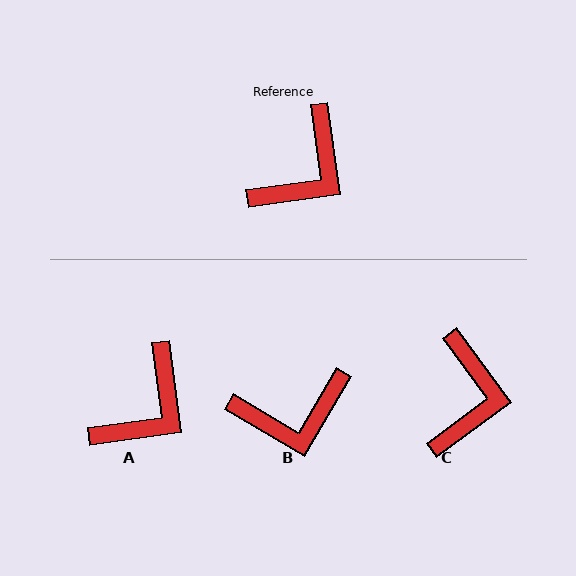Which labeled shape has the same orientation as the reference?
A.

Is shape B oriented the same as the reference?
No, it is off by about 38 degrees.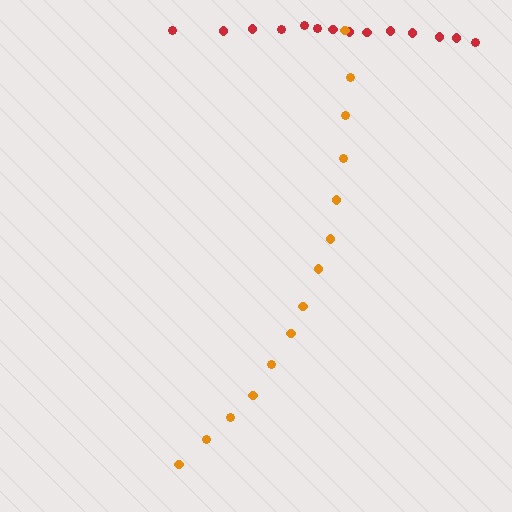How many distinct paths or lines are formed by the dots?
There are 2 distinct paths.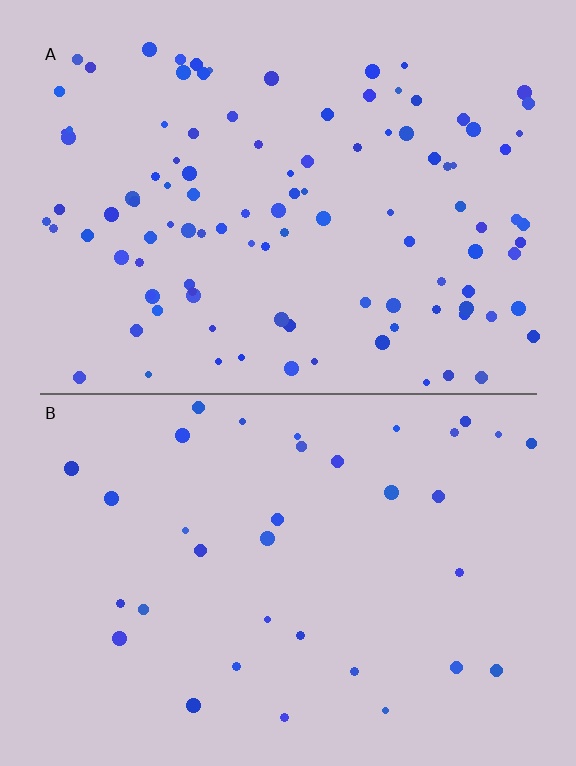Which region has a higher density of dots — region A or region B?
A (the top).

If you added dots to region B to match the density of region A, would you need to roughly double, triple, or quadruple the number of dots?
Approximately triple.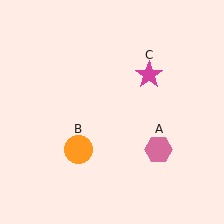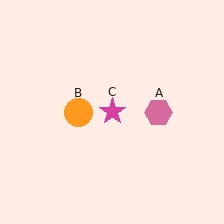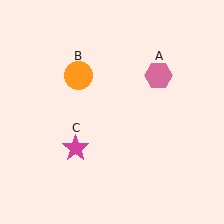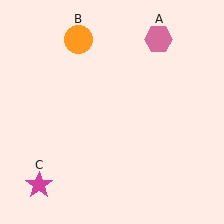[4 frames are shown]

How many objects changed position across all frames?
3 objects changed position: pink hexagon (object A), orange circle (object B), magenta star (object C).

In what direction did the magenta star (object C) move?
The magenta star (object C) moved down and to the left.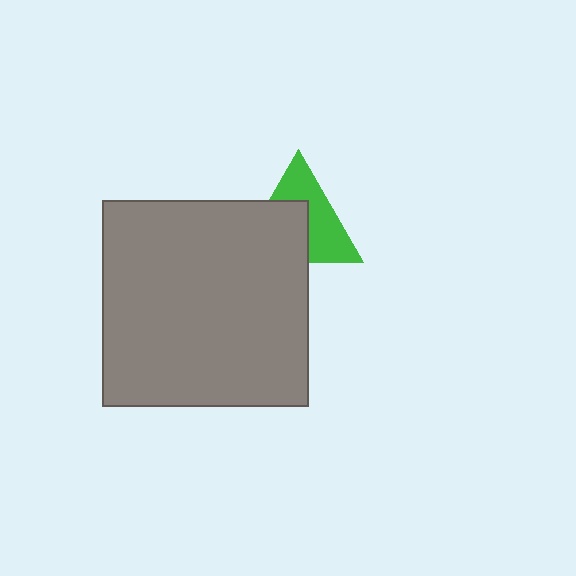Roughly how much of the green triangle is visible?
About half of it is visible (roughly 51%).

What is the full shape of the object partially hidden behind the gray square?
The partially hidden object is a green triangle.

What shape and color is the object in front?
The object in front is a gray square.